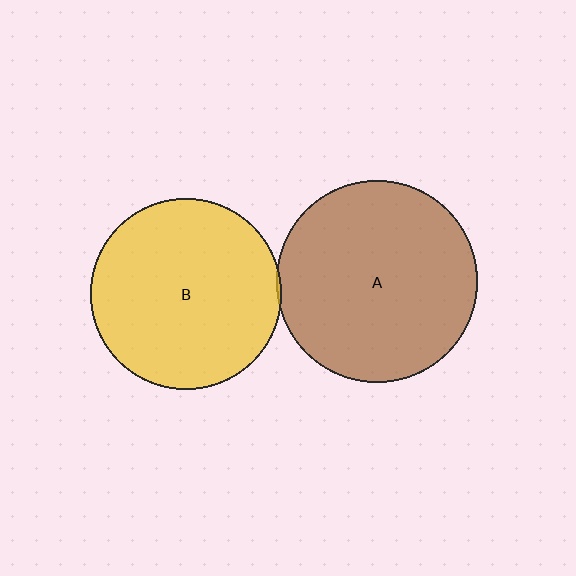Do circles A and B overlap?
Yes.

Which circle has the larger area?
Circle A (brown).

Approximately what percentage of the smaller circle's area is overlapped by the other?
Approximately 5%.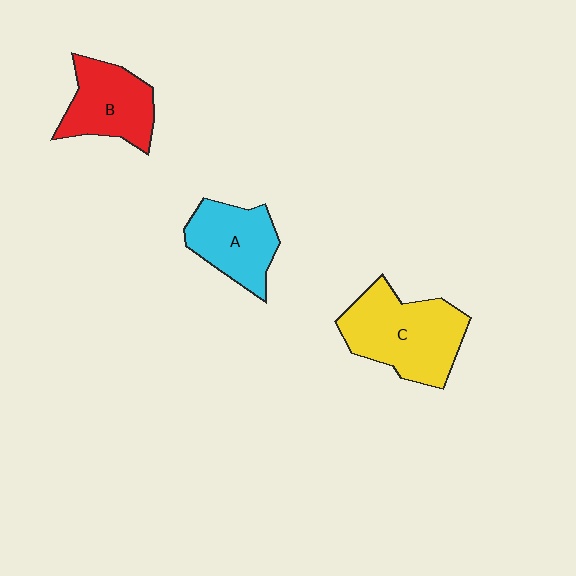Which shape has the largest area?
Shape C (yellow).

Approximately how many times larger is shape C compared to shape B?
Approximately 1.4 times.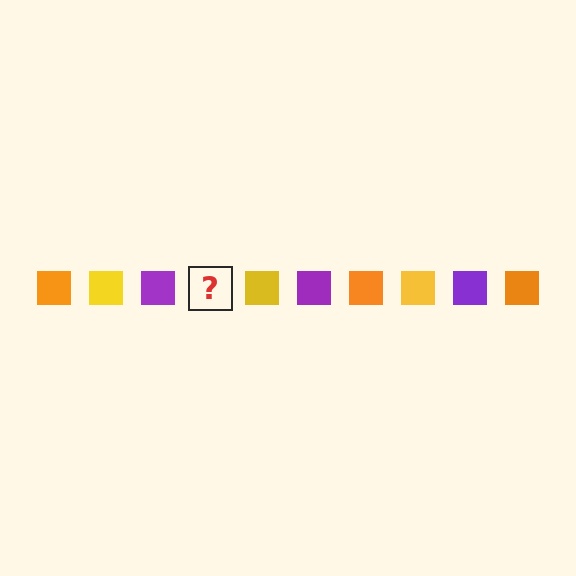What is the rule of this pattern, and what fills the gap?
The rule is that the pattern cycles through orange, yellow, purple squares. The gap should be filled with an orange square.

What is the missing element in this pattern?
The missing element is an orange square.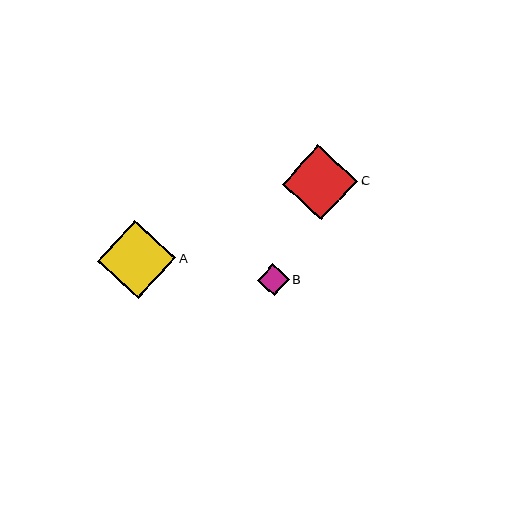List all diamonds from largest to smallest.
From largest to smallest: A, C, B.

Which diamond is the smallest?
Diamond B is the smallest with a size of approximately 32 pixels.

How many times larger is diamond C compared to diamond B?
Diamond C is approximately 2.3 times the size of diamond B.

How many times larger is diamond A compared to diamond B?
Diamond A is approximately 2.4 times the size of diamond B.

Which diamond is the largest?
Diamond A is the largest with a size of approximately 78 pixels.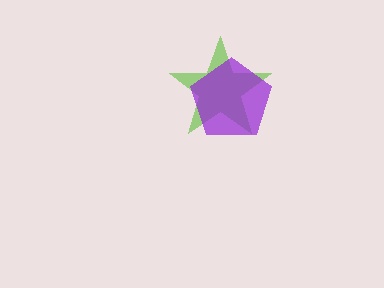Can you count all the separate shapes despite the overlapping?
Yes, there are 2 separate shapes.